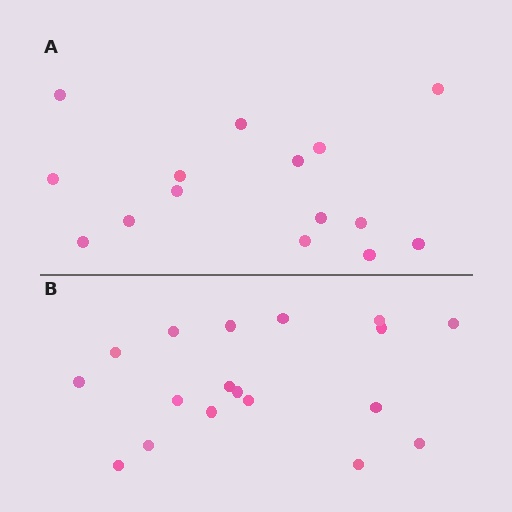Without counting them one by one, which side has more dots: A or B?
Region B (the bottom region) has more dots.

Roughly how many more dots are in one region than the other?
Region B has just a few more — roughly 2 or 3 more dots than region A.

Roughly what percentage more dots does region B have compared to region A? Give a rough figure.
About 20% more.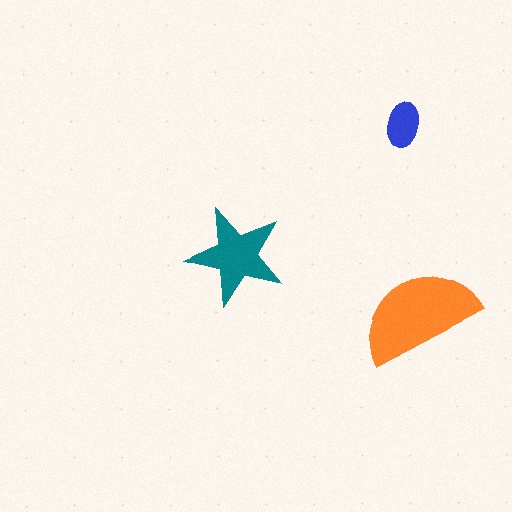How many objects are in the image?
There are 3 objects in the image.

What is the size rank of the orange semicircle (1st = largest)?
1st.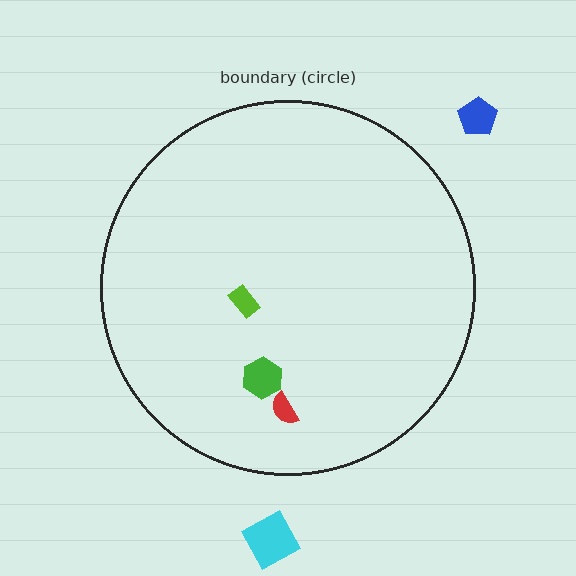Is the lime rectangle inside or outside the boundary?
Inside.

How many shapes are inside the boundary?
3 inside, 2 outside.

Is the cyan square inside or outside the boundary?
Outside.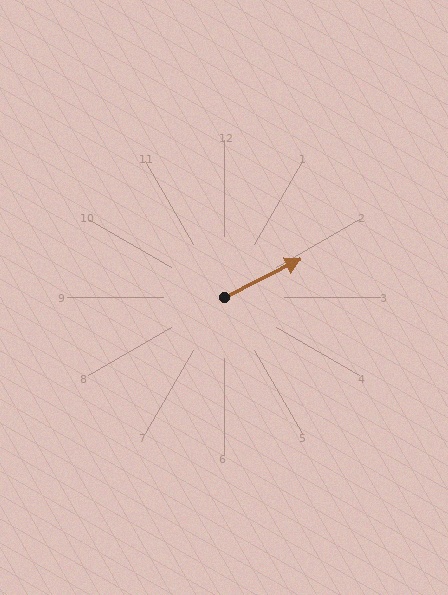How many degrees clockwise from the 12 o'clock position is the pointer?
Approximately 63 degrees.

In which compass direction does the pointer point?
Northeast.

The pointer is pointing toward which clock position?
Roughly 2 o'clock.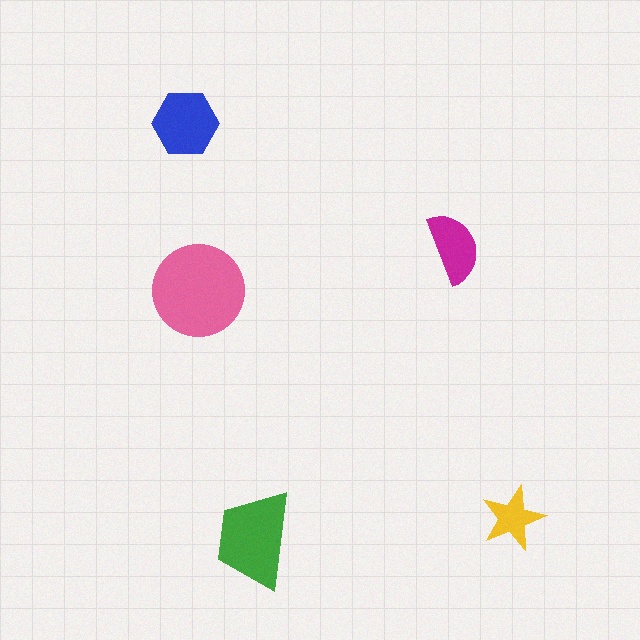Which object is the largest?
The pink circle.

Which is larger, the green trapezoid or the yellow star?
The green trapezoid.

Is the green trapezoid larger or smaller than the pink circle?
Smaller.